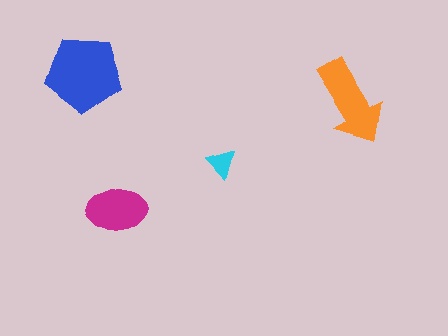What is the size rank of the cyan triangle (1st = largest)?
4th.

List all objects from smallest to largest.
The cyan triangle, the magenta ellipse, the orange arrow, the blue pentagon.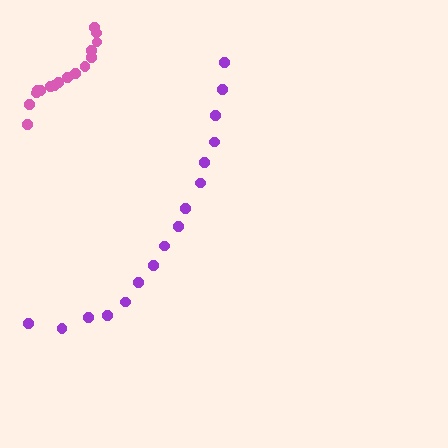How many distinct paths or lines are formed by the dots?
There are 2 distinct paths.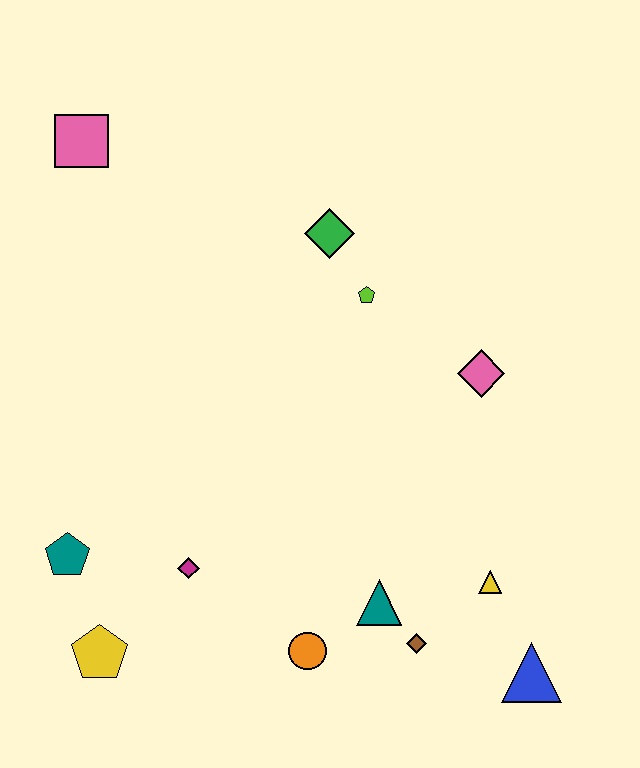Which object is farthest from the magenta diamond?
The pink square is farthest from the magenta diamond.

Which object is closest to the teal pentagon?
The yellow pentagon is closest to the teal pentagon.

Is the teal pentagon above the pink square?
No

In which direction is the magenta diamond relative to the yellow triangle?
The magenta diamond is to the left of the yellow triangle.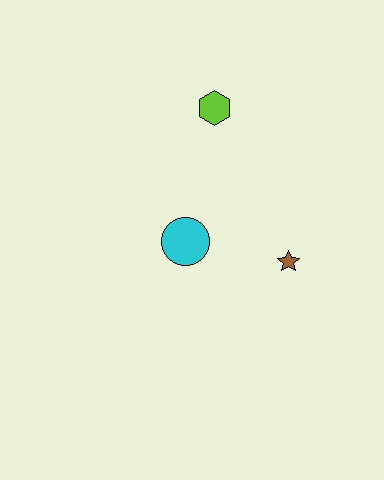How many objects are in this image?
There are 3 objects.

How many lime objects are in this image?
There is 1 lime object.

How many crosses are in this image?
There are no crosses.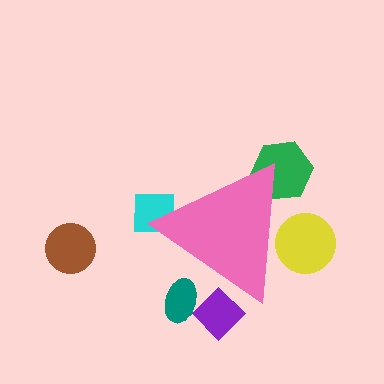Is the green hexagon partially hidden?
Yes, the green hexagon is partially hidden behind the pink triangle.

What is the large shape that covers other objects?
A pink triangle.